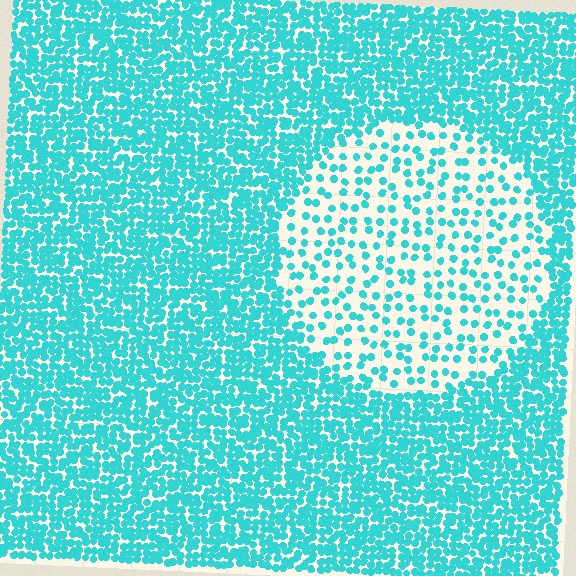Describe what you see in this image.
The image contains small cyan elements arranged at two different densities. A circle-shaped region is visible where the elements are less densely packed than the surrounding area.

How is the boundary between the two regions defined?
The boundary is defined by a change in element density (approximately 2.8x ratio). All elements are the same color, size, and shape.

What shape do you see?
I see a circle.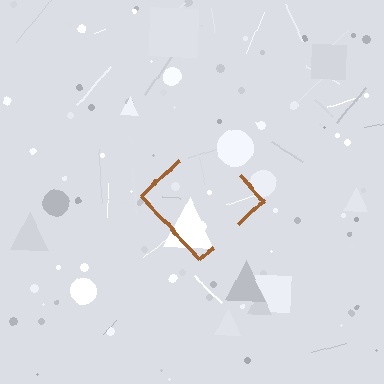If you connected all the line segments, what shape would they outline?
They would outline a diamond.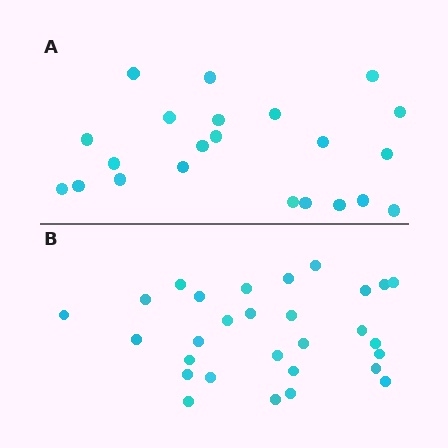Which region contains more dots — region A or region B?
Region B (the bottom region) has more dots.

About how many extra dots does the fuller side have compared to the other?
Region B has roughly 8 or so more dots than region A.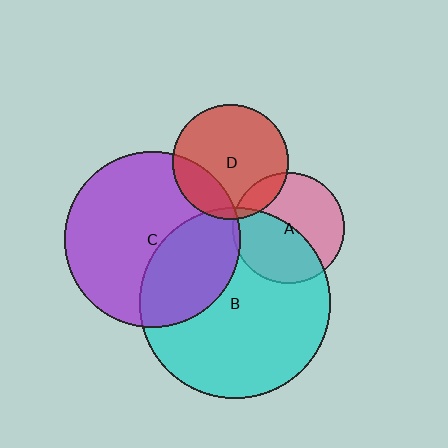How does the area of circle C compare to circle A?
Approximately 2.5 times.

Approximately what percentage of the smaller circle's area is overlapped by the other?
Approximately 50%.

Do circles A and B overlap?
Yes.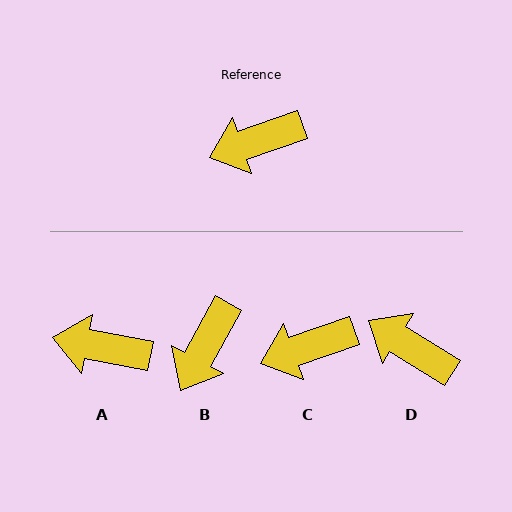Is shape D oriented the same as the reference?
No, it is off by about 51 degrees.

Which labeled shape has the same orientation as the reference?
C.